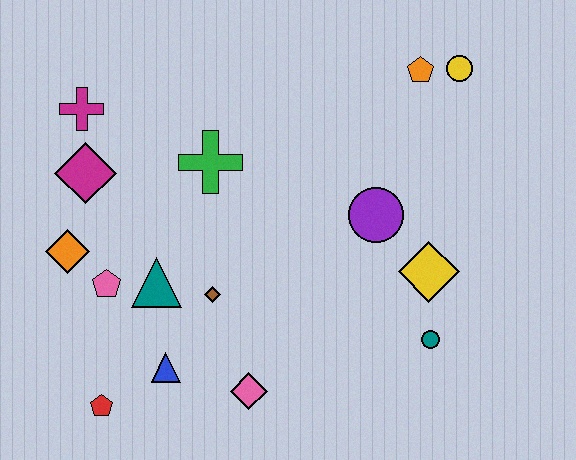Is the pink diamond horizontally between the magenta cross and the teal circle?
Yes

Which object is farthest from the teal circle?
The magenta cross is farthest from the teal circle.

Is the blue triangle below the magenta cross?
Yes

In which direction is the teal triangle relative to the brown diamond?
The teal triangle is to the left of the brown diamond.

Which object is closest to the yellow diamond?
The teal circle is closest to the yellow diamond.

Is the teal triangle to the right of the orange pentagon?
No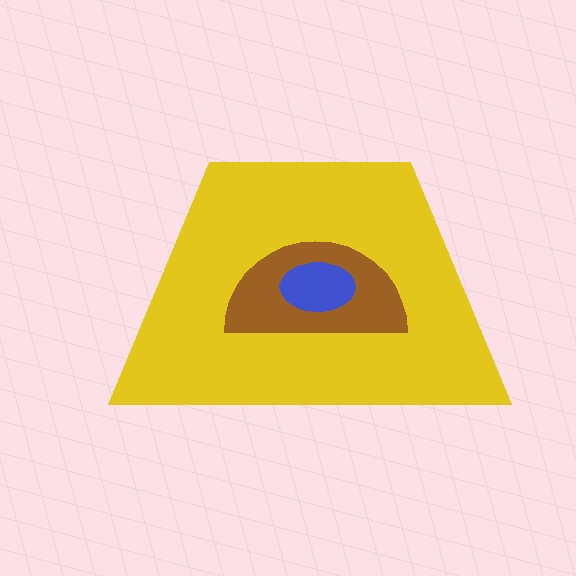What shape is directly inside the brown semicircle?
The blue ellipse.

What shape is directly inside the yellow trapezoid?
The brown semicircle.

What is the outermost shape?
The yellow trapezoid.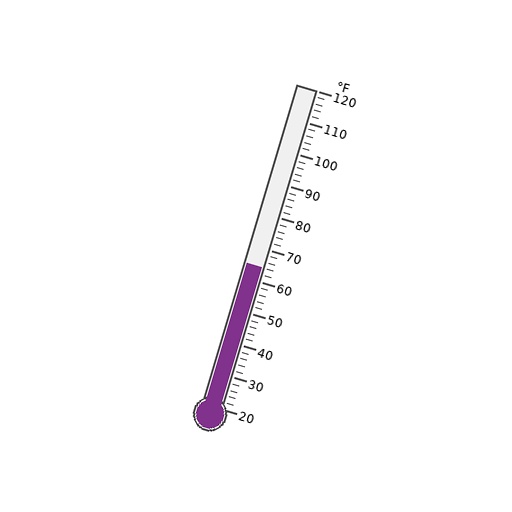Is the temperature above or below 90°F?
The temperature is below 90°F.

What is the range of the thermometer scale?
The thermometer scale ranges from 20°F to 120°F.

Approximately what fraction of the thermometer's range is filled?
The thermometer is filled to approximately 45% of its range.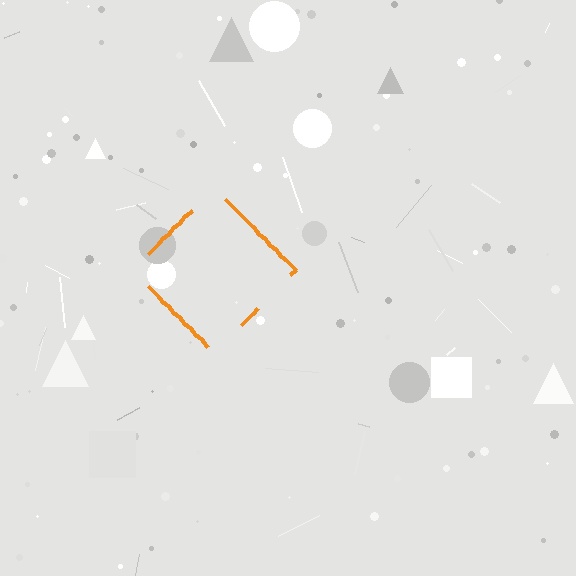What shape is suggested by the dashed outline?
The dashed outline suggests a diamond.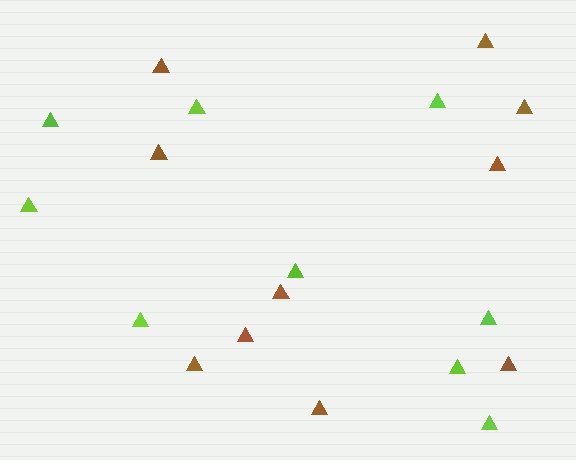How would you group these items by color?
There are 2 groups: one group of brown triangles (10) and one group of lime triangles (9).